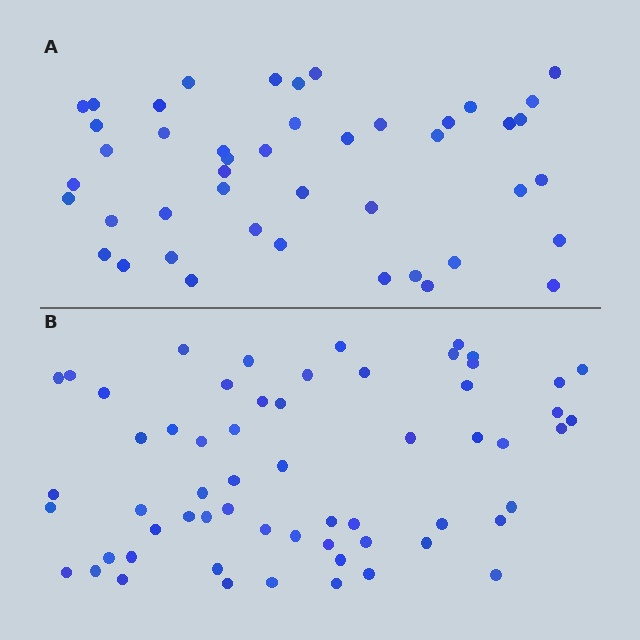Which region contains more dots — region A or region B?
Region B (the bottom region) has more dots.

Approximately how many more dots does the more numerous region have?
Region B has approximately 15 more dots than region A.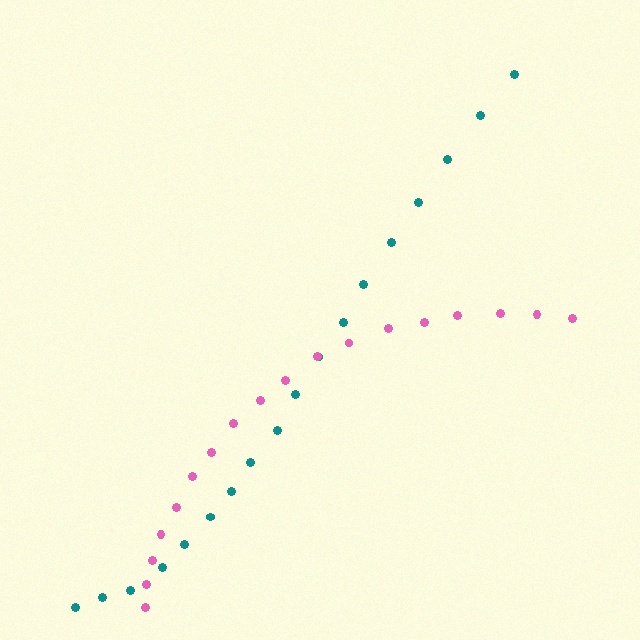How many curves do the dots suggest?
There are 2 distinct paths.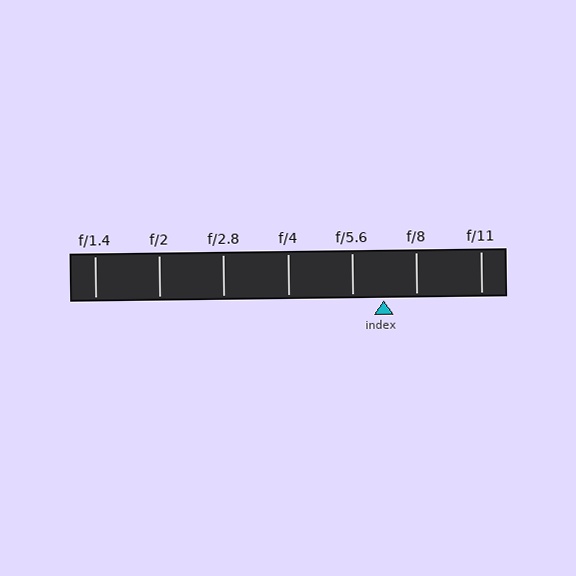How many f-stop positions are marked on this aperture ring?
There are 7 f-stop positions marked.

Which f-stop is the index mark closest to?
The index mark is closest to f/5.6.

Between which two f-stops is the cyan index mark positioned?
The index mark is between f/5.6 and f/8.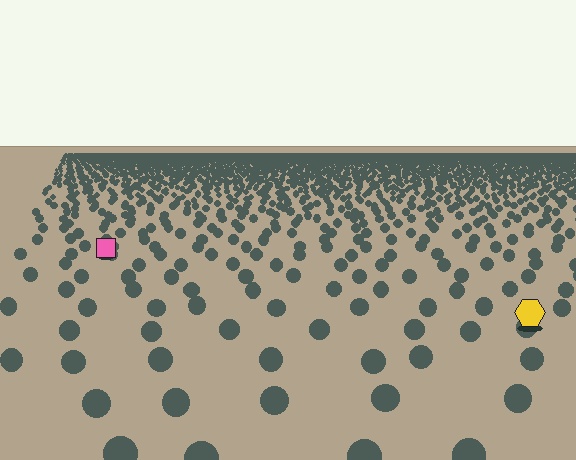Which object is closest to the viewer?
The yellow hexagon is closest. The texture marks near it are larger and more spread out.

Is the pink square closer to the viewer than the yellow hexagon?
No. The yellow hexagon is closer — you can tell from the texture gradient: the ground texture is coarser near it.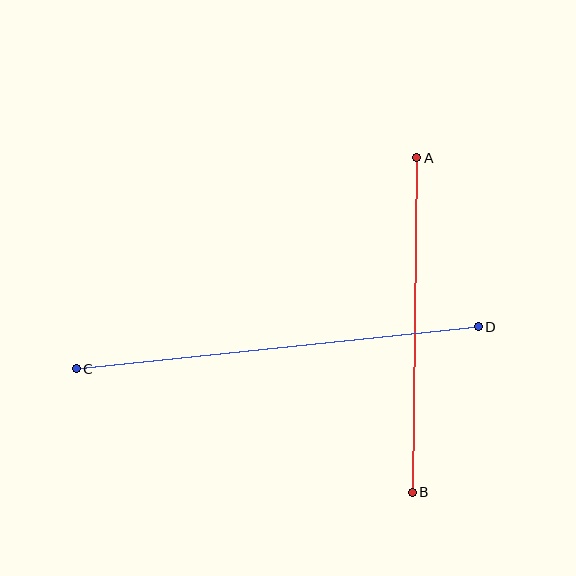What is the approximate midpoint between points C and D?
The midpoint is at approximately (277, 348) pixels.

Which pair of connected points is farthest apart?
Points C and D are farthest apart.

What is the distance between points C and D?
The distance is approximately 404 pixels.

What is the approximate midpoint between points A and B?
The midpoint is at approximately (415, 325) pixels.